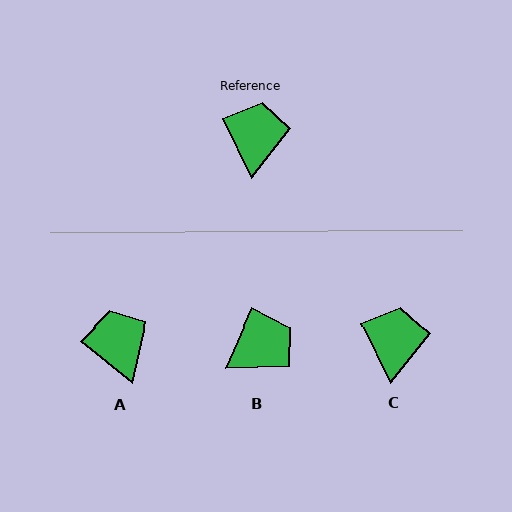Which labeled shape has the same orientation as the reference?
C.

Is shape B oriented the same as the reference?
No, it is off by about 50 degrees.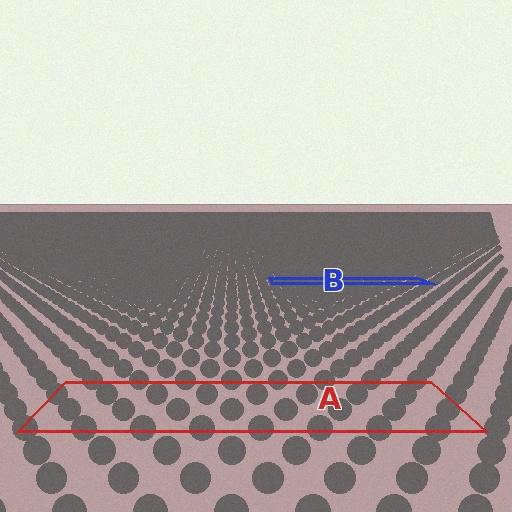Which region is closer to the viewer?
Region A is closer. The texture elements there are larger and more spread out.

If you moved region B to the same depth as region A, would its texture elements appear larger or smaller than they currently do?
They would appear larger. At a closer depth, the same texture elements are projected at a bigger on-screen size.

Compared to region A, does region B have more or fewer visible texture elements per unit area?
Region B has more texture elements per unit area — they are packed more densely because it is farther away.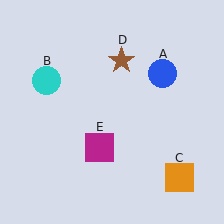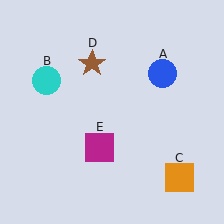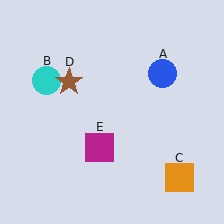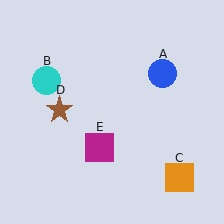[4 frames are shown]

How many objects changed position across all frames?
1 object changed position: brown star (object D).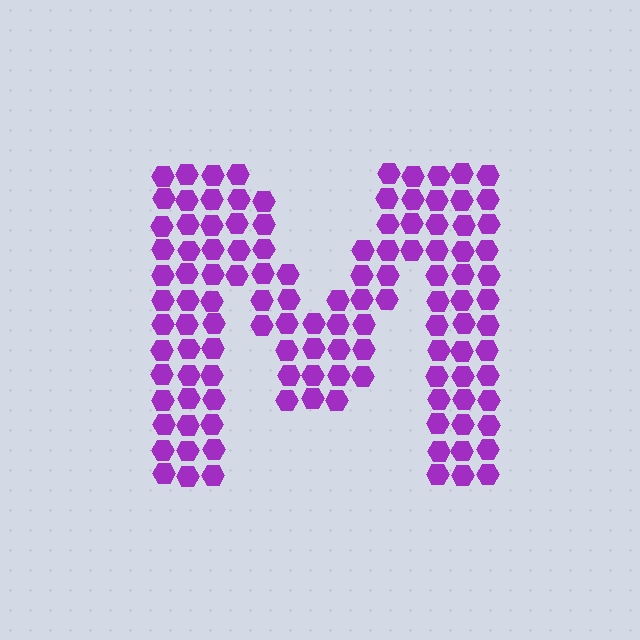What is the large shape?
The large shape is the letter M.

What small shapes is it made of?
It is made of small hexagons.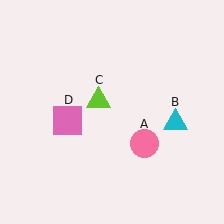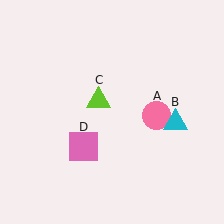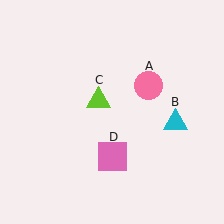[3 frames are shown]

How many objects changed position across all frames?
2 objects changed position: pink circle (object A), pink square (object D).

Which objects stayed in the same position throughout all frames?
Cyan triangle (object B) and lime triangle (object C) remained stationary.